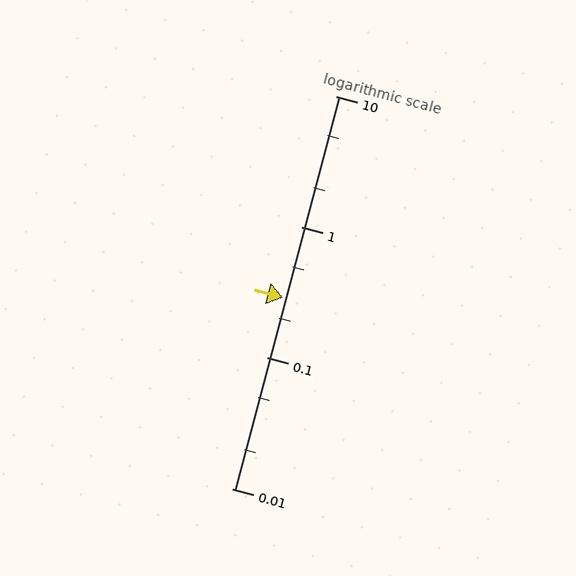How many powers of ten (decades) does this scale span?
The scale spans 3 decades, from 0.01 to 10.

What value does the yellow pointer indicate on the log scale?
The pointer indicates approximately 0.29.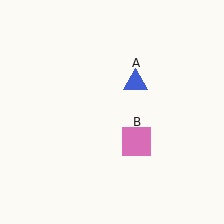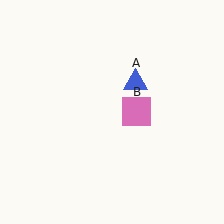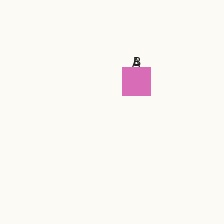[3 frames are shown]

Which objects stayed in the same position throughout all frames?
Blue triangle (object A) remained stationary.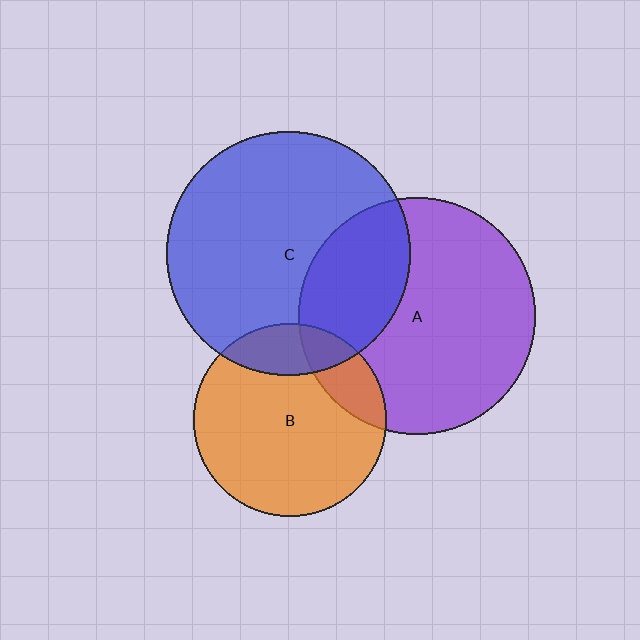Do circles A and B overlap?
Yes.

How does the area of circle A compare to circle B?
Approximately 1.5 times.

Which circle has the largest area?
Circle C (blue).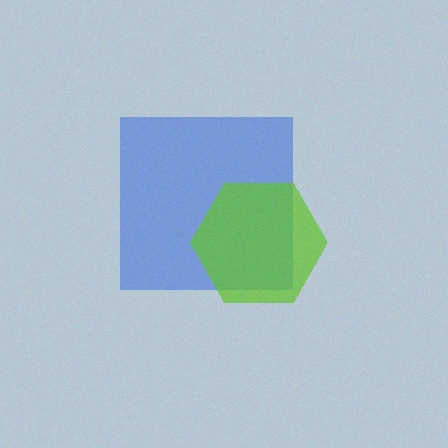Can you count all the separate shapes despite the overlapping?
Yes, there are 2 separate shapes.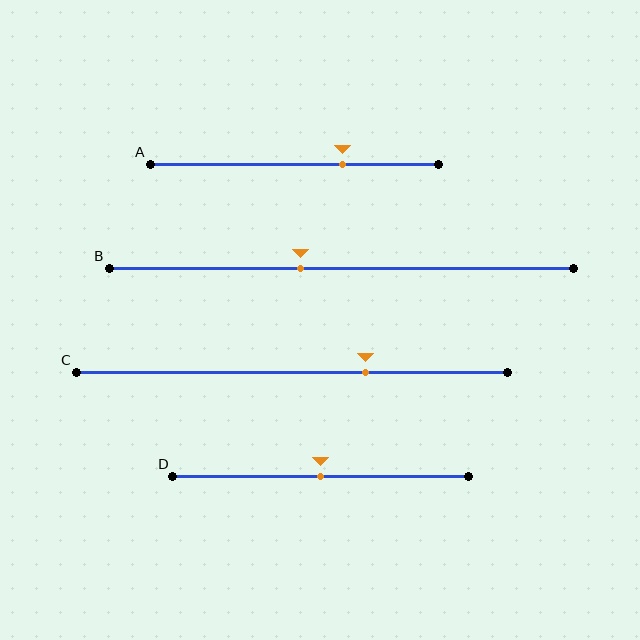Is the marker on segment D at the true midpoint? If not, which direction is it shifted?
Yes, the marker on segment D is at the true midpoint.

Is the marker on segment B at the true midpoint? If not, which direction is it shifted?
No, the marker on segment B is shifted to the left by about 9% of the segment length.